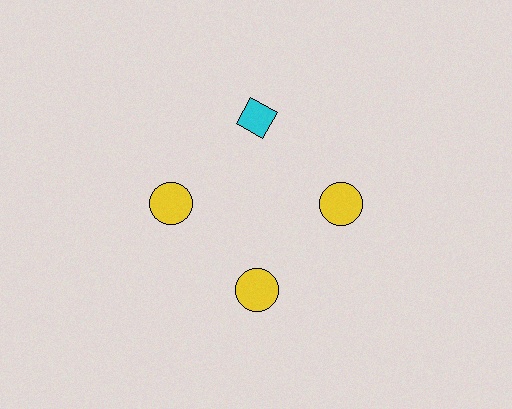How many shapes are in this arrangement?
There are 4 shapes arranged in a ring pattern.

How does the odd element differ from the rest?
It differs in both color (cyan instead of yellow) and shape (diamond instead of circle).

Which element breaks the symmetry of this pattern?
The cyan diamond at roughly the 12 o'clock position breaks the symmetry. All other shapes are yellow circles.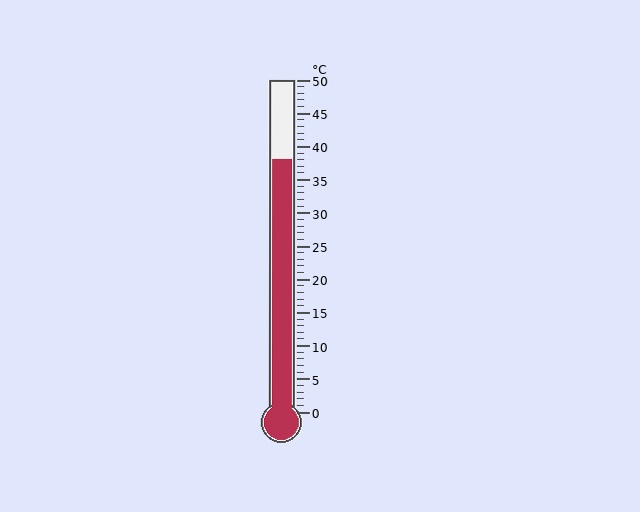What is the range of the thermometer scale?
The thermometer scale ranges from 0°C to 50°C.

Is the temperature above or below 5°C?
The temperature is above 5°C.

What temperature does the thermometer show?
The thermometer shows approximately 38°C.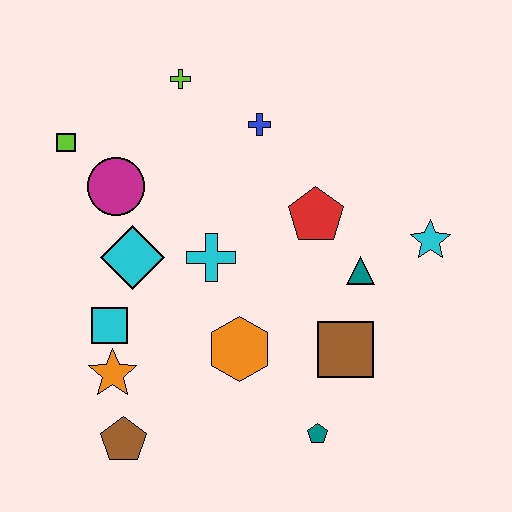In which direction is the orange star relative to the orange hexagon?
The orange star is to the left of the orange hexagon.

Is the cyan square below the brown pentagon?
No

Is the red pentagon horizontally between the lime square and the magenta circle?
No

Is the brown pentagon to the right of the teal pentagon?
No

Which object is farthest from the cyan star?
The lime square is farthest from the cyan star.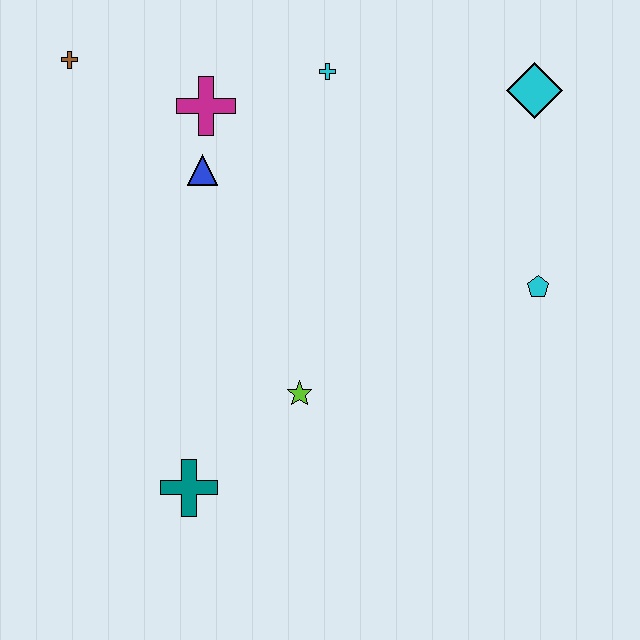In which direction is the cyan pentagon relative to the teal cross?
The cyan pentagon is to the right of the teal cross.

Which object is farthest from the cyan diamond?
The teal cross is farthest from the cyan diamond.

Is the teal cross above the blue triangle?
No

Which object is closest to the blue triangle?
The magenta cross is closest to the blue triangle.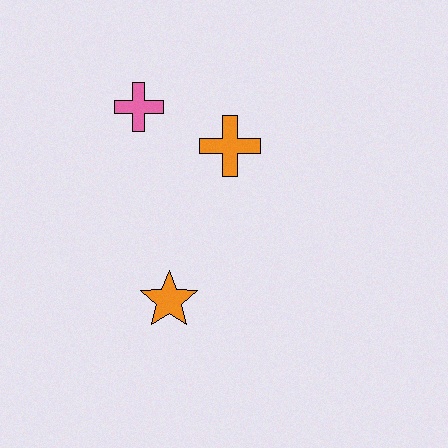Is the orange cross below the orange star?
No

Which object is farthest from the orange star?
The pink cross is farthest from the orange star.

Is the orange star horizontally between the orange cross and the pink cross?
Yes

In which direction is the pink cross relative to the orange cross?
The pink cross is to the left of the orange cross.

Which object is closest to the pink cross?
The orange cross is closest to the pink cross.